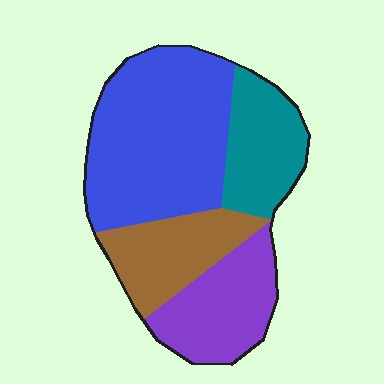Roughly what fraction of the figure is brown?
Brown covers 18% of the figure.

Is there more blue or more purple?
Blue.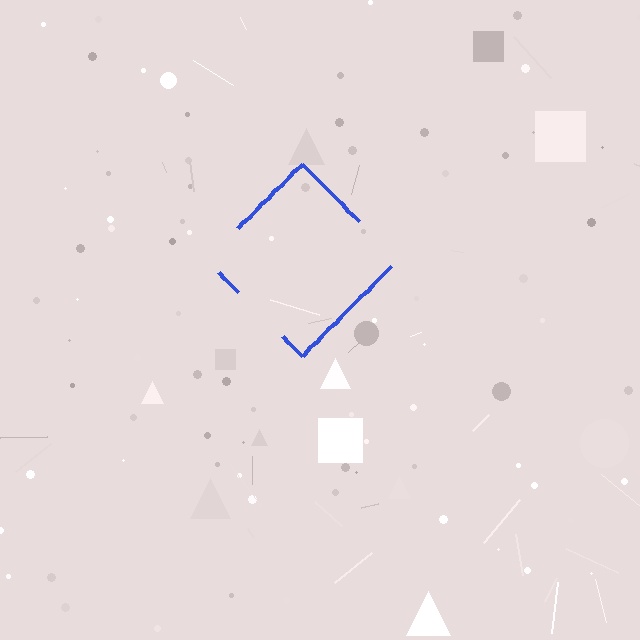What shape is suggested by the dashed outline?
The dashed outline suggests a diamond.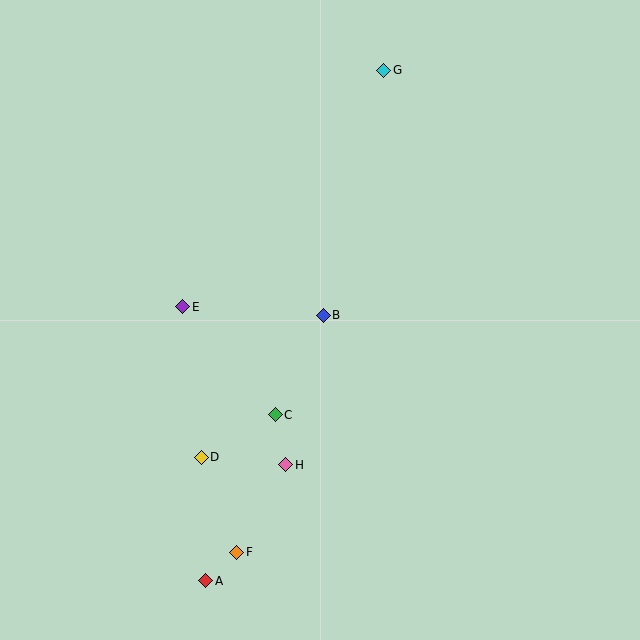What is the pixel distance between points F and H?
The distance between F and H is 100 pixels.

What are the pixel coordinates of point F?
Point F is at (237, 552).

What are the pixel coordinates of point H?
Point H is at (286, 465).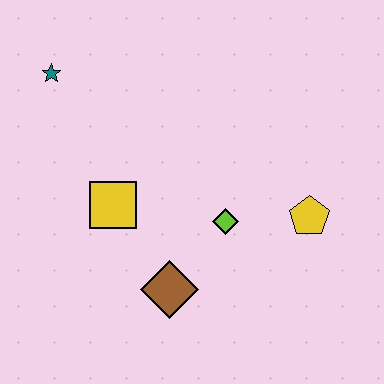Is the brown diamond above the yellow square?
No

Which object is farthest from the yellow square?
The yellow pentagon is farthest from the yellow square.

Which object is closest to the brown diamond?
The lime diamond is closest to the brown diamond.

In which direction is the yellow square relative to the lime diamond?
The yellow square is to the left of the lime diamond.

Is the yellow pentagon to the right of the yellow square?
Yes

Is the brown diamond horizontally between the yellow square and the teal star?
No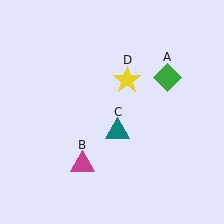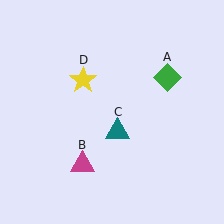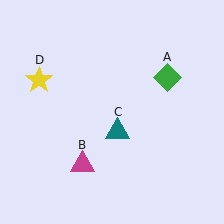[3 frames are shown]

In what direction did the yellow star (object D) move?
The yellow star (object D) moved left.